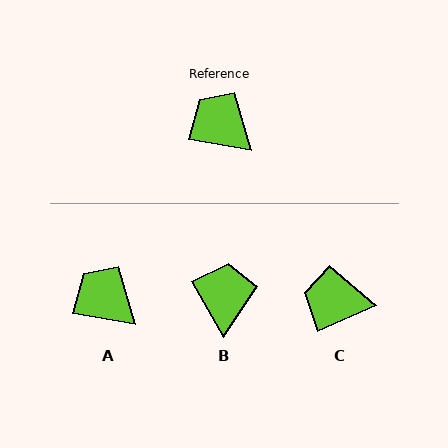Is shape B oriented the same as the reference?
No, it is off by about 50 degrees.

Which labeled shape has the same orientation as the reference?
A.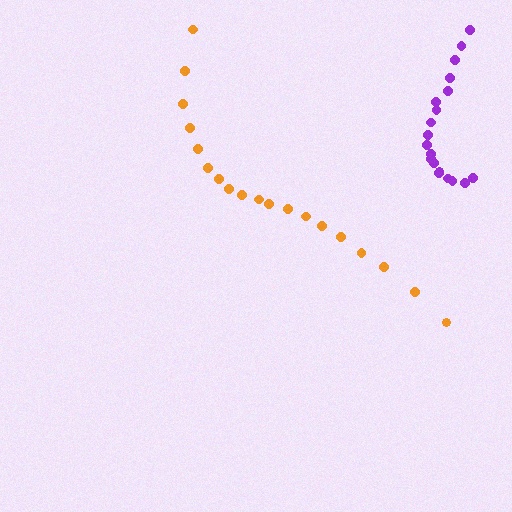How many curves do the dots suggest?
There are 2 distinct paths.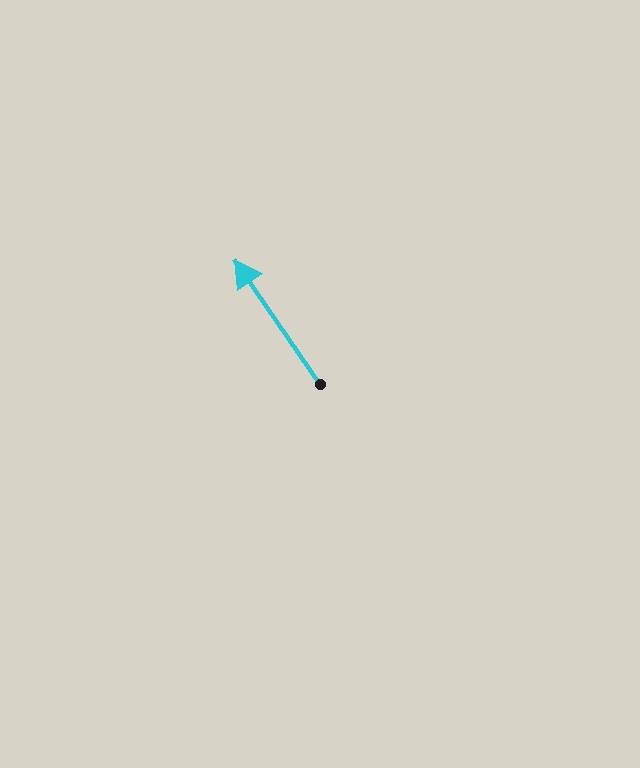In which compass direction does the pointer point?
Northwest.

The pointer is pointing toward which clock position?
Roughly 11 o'clock.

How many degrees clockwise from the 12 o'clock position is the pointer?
Approximately 326 degrees.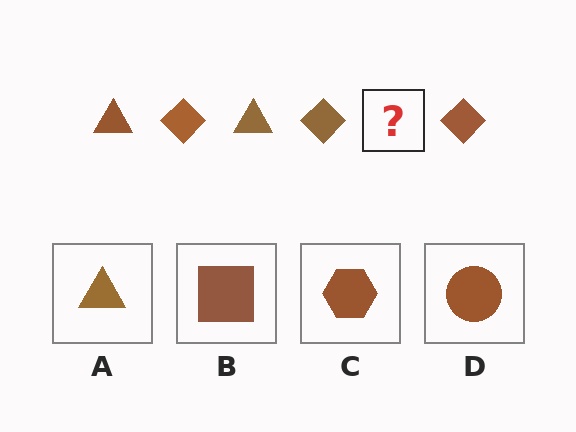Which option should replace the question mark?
Option A.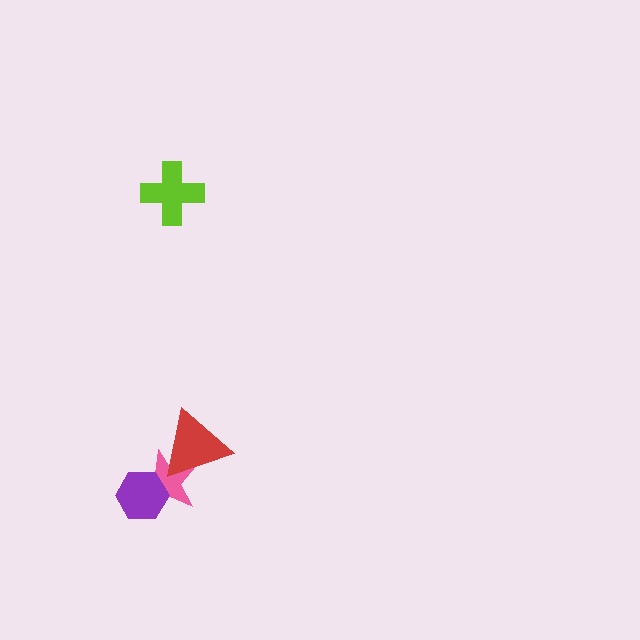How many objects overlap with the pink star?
2 objects overlap with the pink star.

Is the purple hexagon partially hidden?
No, no other shape covers it.